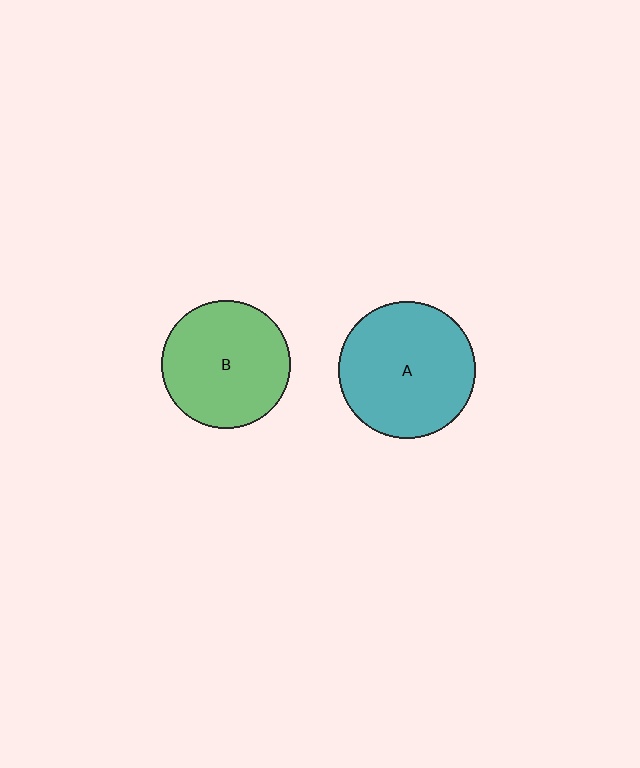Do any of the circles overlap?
No, none of the circles overlap.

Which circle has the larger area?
Circle A (teal).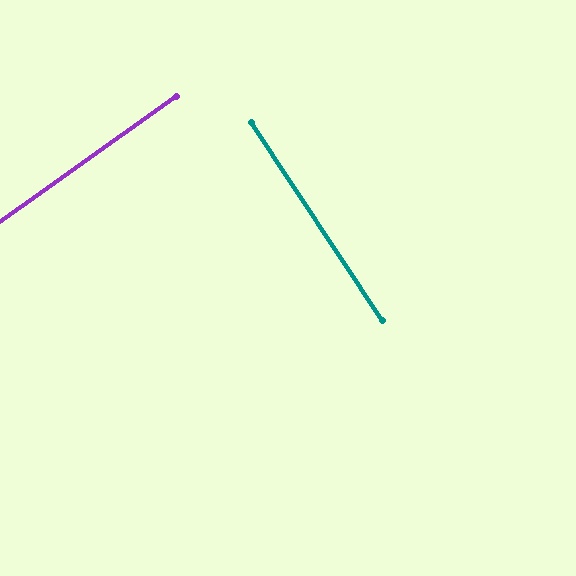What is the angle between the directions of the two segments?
Approximately 88 degrees.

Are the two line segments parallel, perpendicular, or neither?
Perpendicular — they meet at approximately 88°.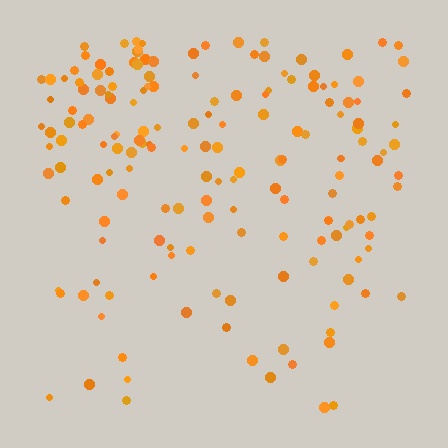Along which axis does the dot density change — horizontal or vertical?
Vertical.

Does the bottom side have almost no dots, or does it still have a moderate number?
Still a moderate number, just noticeably fewer than the top.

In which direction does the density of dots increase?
From bottom to top, with the top side densest.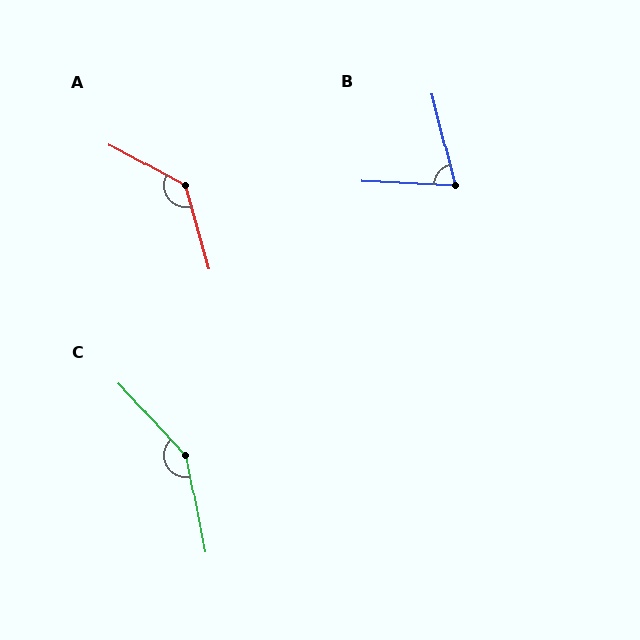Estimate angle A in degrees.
Approximately 134 degrees.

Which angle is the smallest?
B, at approximately 74 degrees.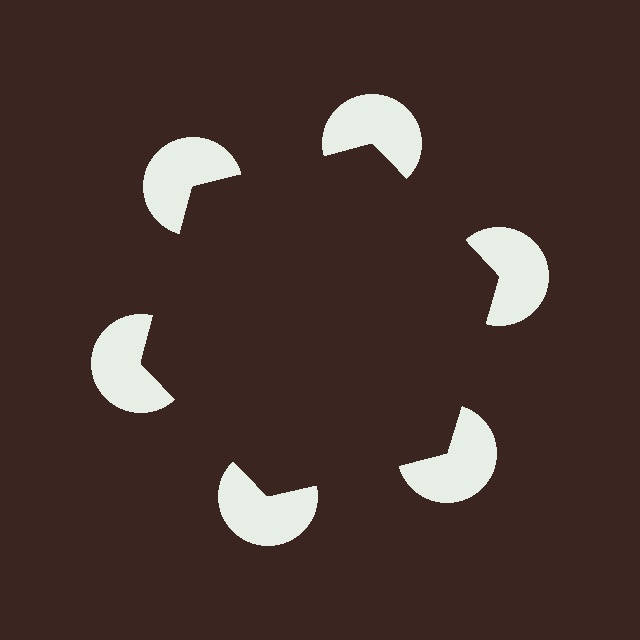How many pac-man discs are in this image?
There are 6 — one at each vertex of the illusory hexagon.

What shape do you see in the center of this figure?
An illusory hexagon — its edges are inferred from the aligned wedge cuts in the pac-man discs, not physically drawn.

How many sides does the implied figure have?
6 sides.